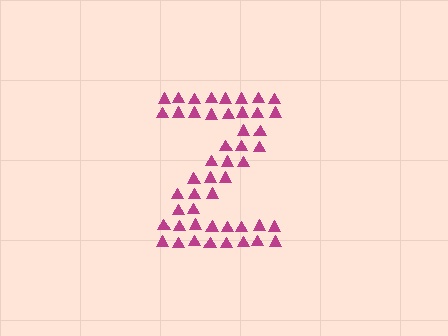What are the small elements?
The small elements are triangles.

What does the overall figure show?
The overall figure shows the letter Z.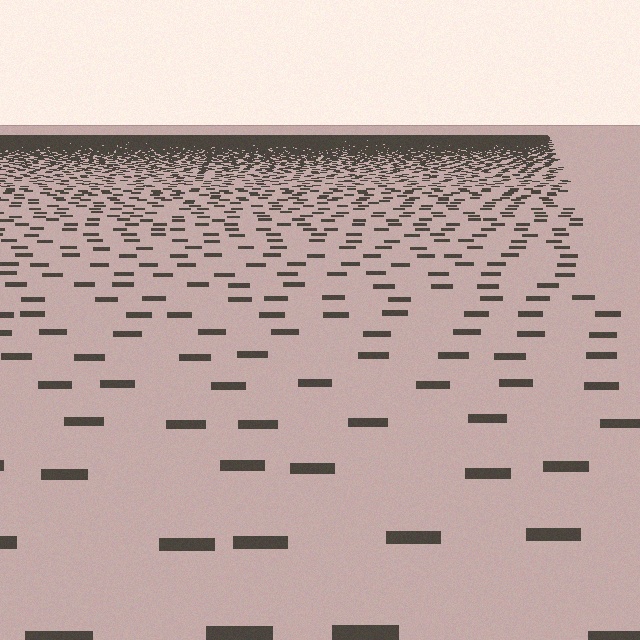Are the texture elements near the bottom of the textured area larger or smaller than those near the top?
Larger. Near the bottom, elements are closer to the viewer and appear at a bigger on-screen size.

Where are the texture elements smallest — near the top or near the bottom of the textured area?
Near the top.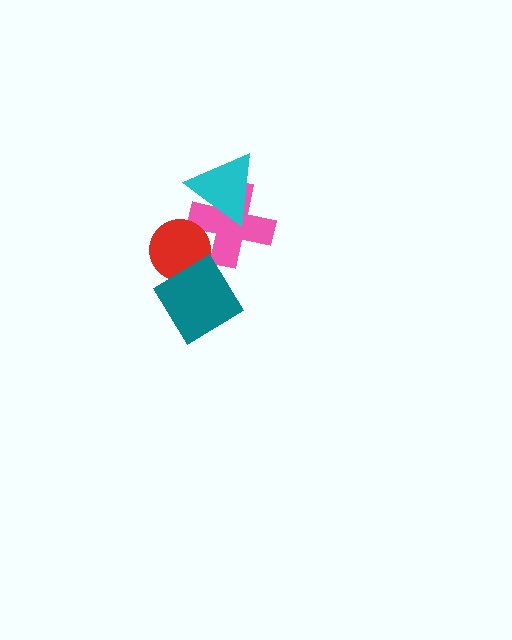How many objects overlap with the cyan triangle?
1 object overlaps with the cyan triangle.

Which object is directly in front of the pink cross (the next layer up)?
The cyan triangle is directly in front of the pink cross.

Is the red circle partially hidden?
Yes, it is partially covered by another shape.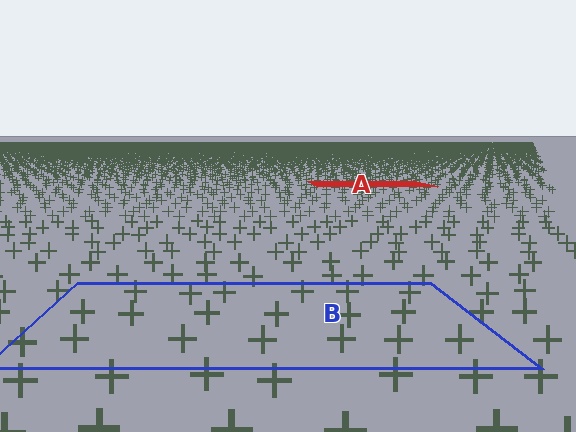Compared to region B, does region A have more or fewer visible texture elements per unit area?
Region A has more texture elements per unit area — they are packed more densely because it is farther away.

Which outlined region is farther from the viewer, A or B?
Region A is farther from the viewer — the texture elements inside it appear smaller and more densely packed.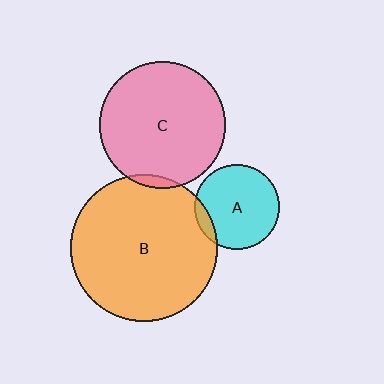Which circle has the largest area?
Circle B (orange).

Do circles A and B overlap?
Yes.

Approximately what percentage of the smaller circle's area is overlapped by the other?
Approximately 10%.